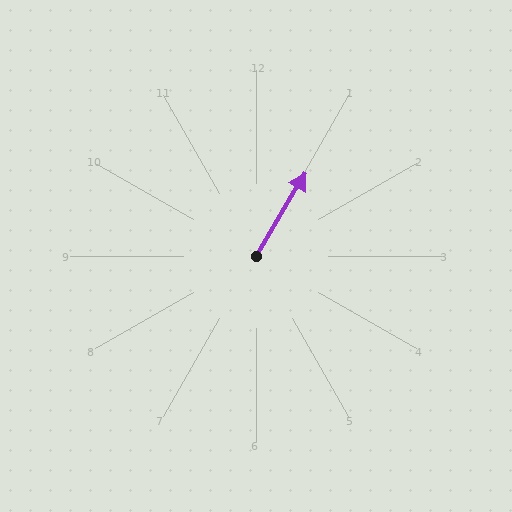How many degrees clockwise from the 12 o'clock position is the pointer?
Approximately 31 degrees.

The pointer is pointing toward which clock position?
Roughly 1 o'clock.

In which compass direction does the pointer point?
Northeast.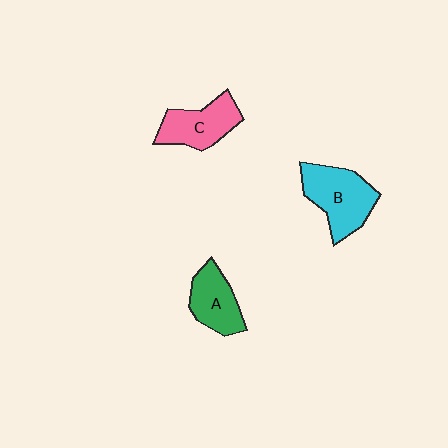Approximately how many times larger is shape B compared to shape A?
Approximately 1.4 times.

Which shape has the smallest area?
Shape A (green).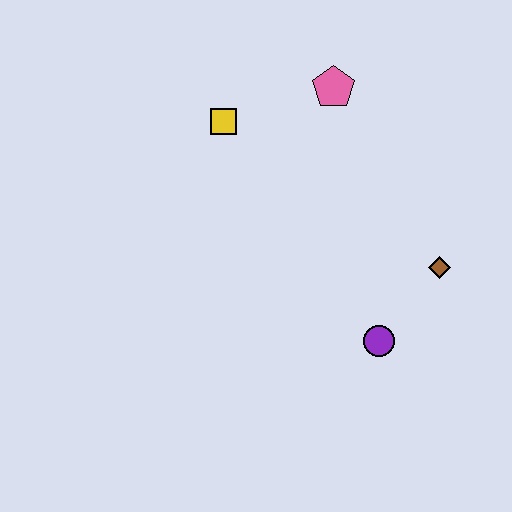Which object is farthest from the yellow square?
The purple circle is farthest from the yellow square.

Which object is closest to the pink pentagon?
The yellow square is closest to the pink pentagon.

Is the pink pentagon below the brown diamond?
No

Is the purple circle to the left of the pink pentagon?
No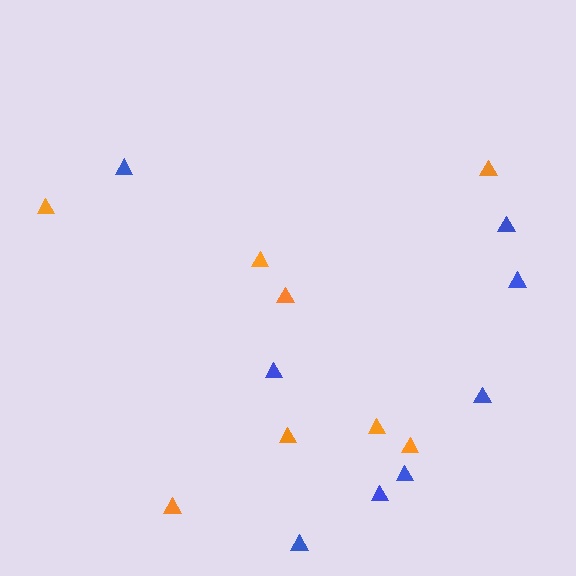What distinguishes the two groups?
There are 2 groups: one group of blue triangles (8) and one group of orange triangles (8).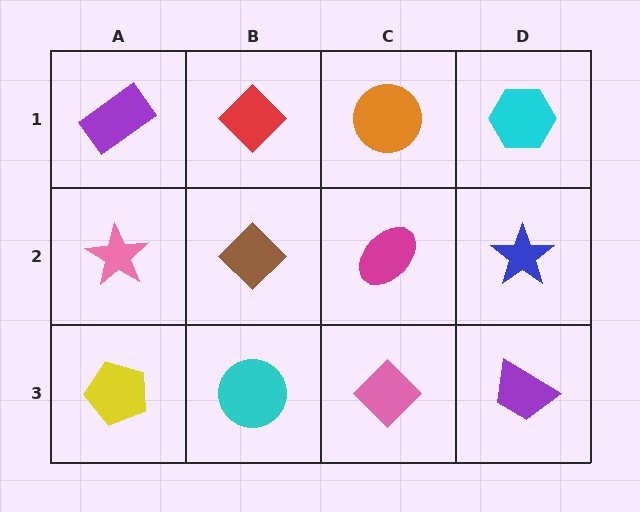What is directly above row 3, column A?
A pink star.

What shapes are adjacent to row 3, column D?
A blue star (row 2, column D), a pink diamond (row 3, column C).